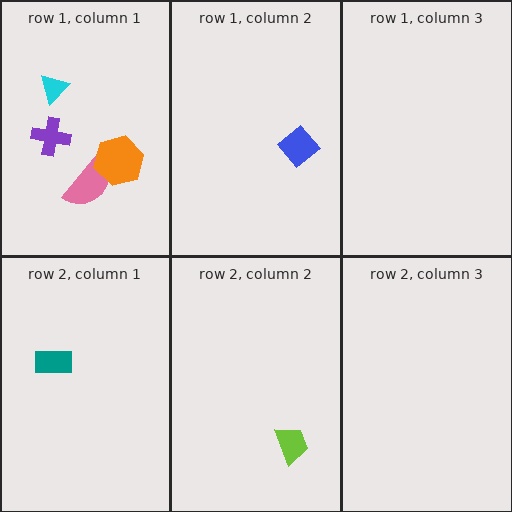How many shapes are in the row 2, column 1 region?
1.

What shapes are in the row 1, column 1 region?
The purple cross, the pink semicircle, the cyan triangle, the orange hexagon.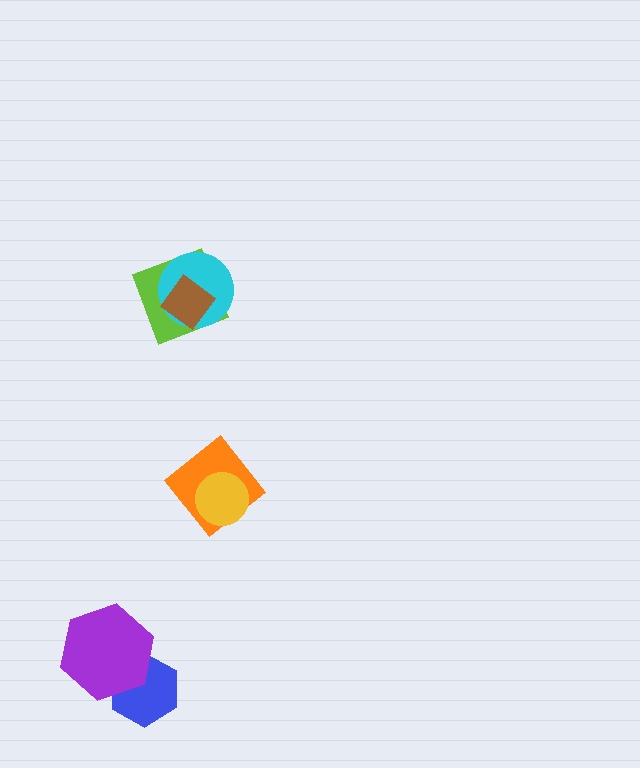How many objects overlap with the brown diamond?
2 objects overlap with the brown diamond.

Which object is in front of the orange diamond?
The yellow circle is in front of the orange diamond.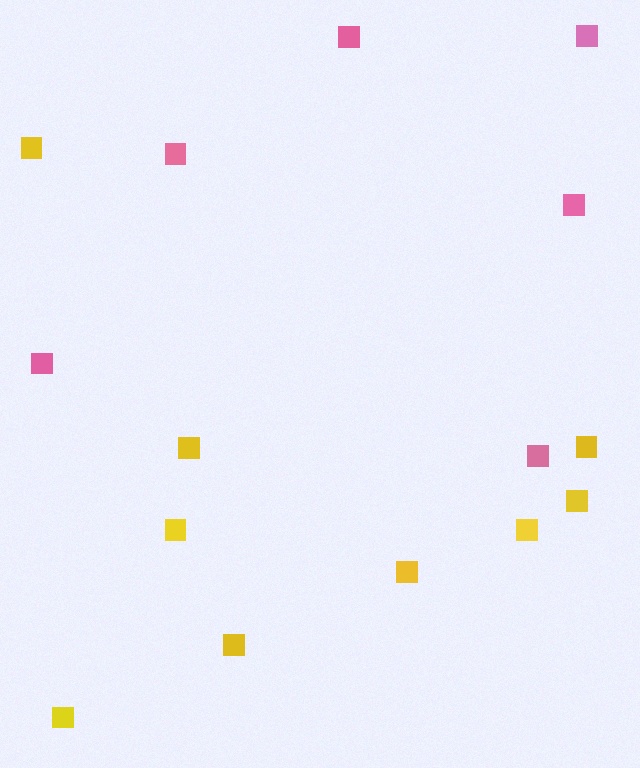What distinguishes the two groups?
There are 2 groups: one group of pink squares (6) and one group of yellow squares (9).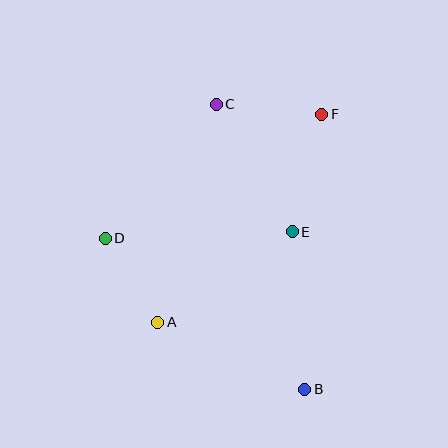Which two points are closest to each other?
Points A and D are closest to each other.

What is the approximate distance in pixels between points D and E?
The distance between D and E is approximately 187 pixels.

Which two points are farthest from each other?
Points B and C are farthest from each other.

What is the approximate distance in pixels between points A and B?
The distance between A and B is approximately 161 pixels.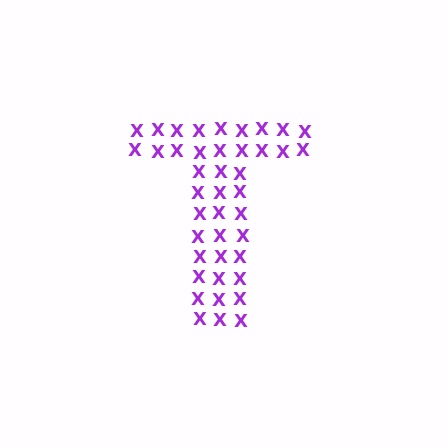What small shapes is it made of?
It is made of small letter X's.